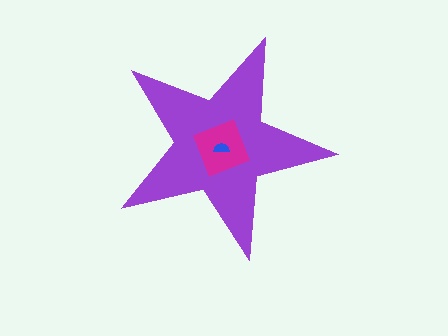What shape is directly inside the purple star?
The magenta diamond.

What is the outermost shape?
The purple star.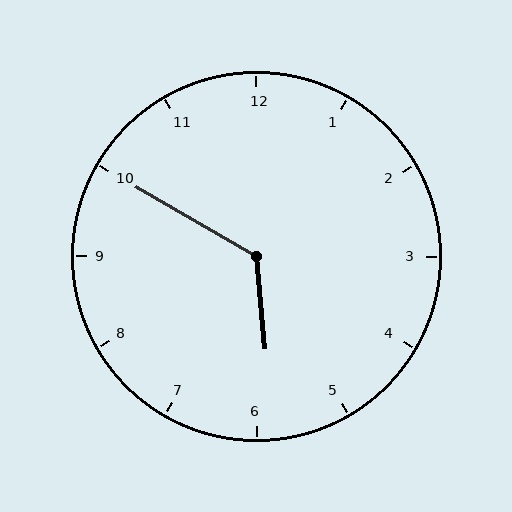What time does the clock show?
5:50.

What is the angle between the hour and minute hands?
Approximately 125 degrees.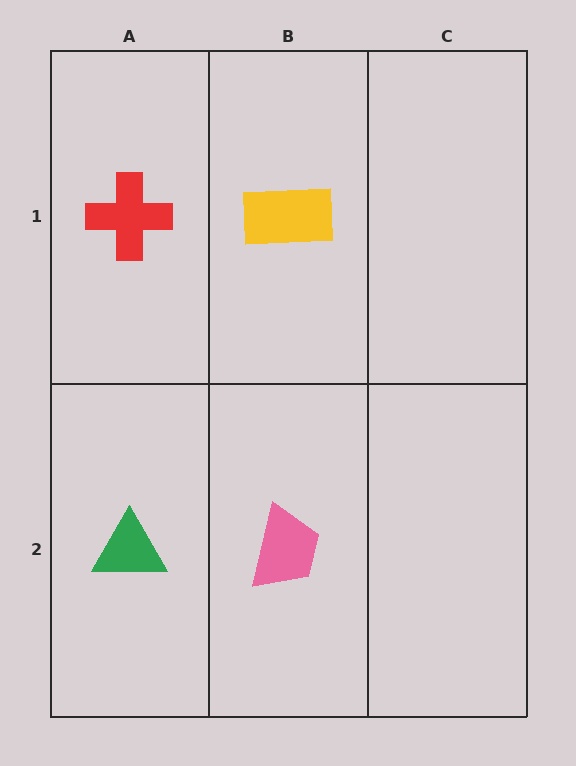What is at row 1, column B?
A yellow rectangle.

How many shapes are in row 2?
2 shapes.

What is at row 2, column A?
A green triangle.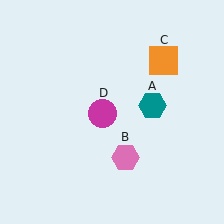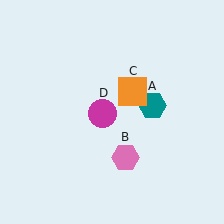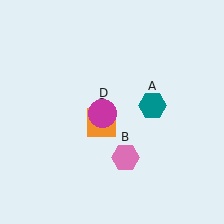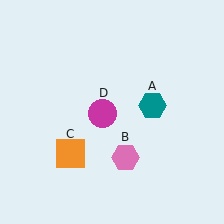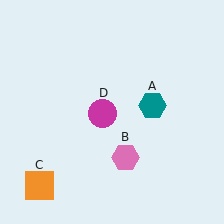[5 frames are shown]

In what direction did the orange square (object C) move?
The orange square (object C) moved down and to the left.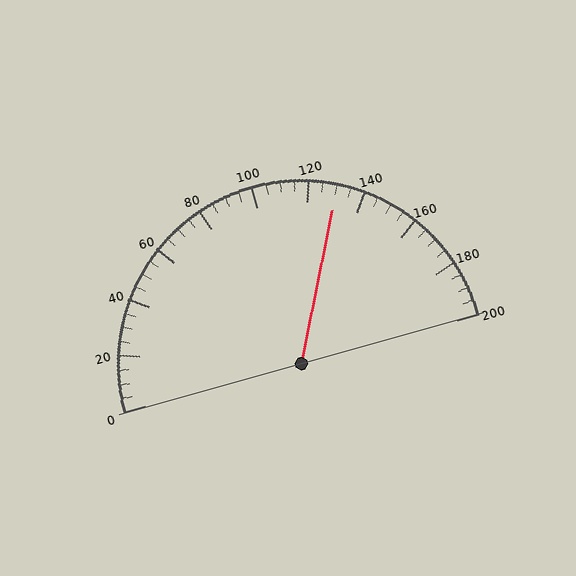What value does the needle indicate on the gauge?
The needle indicates approximately 130.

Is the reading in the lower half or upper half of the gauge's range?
The reading is in the upper half of the range (0 to 200).